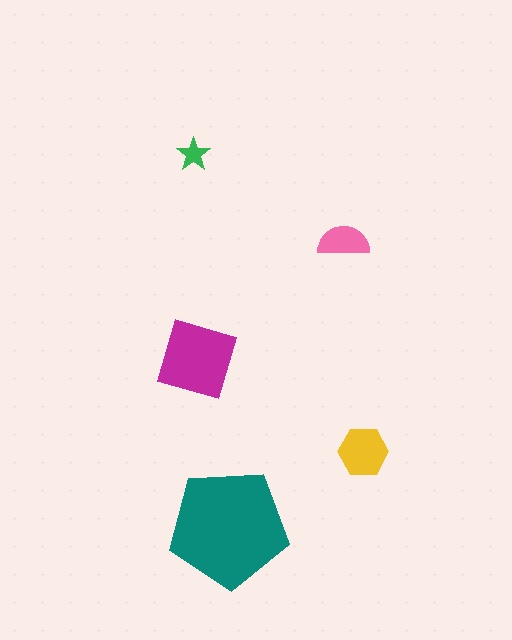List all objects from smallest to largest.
The green star, the pink semicircle, the yellow hexagon, the magenta diamond, the teal pentagon.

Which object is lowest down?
The teal pentagon is bottommost.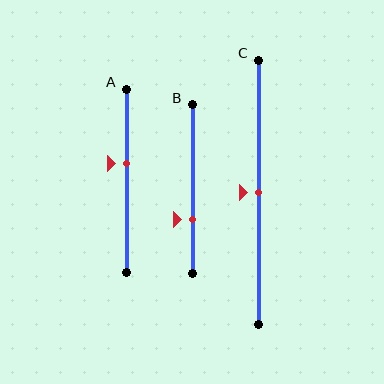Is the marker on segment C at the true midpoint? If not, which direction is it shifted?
Yes, the marker on segment C is at the true midpoint.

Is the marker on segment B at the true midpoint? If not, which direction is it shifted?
No, the marker on segment B is shifted downward by about 18% of the segment length.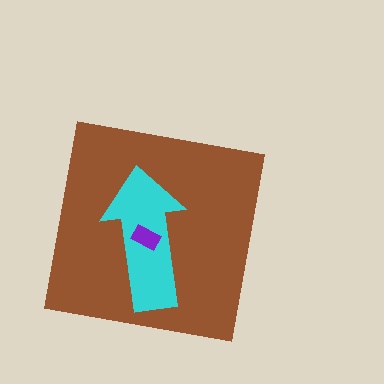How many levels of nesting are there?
3.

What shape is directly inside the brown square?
The cyan arrow.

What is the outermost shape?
The brown square.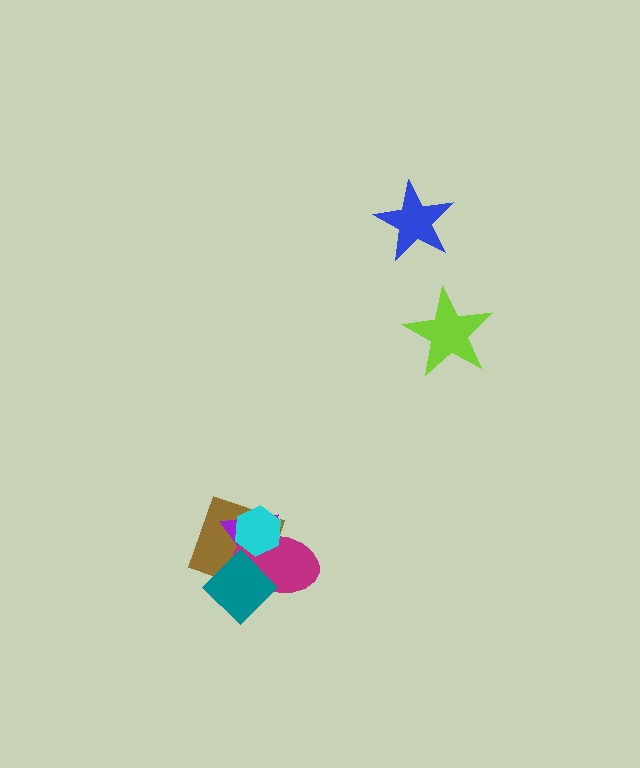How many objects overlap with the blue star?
0 objects overlap with the blue star.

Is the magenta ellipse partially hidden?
Yes, it is partially covered by another shape.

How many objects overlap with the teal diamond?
3 objects overlap with the teal diamond.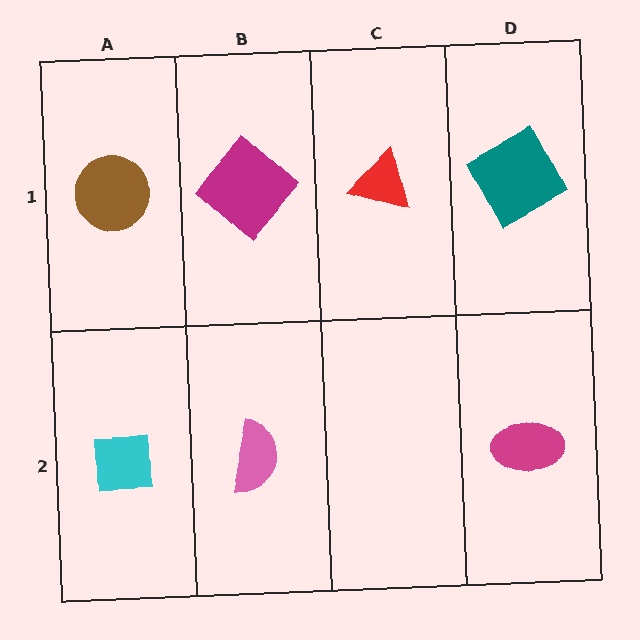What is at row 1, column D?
A teal square.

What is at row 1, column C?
A red triangle.